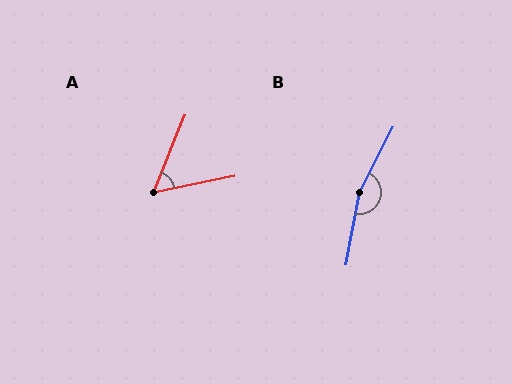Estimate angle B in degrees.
Approximately 163 degrees.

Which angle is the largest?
B, at approximately 163 degrees.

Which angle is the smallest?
A, at approximately 56 degrees.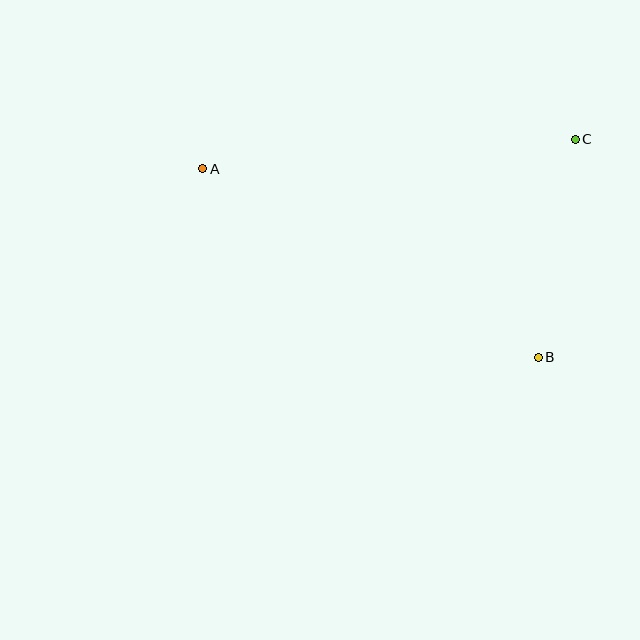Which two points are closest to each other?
Points B and C are closest to each other.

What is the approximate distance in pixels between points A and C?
The distance between A and C is approximately 373 pixels.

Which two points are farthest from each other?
Points A and B are farthest from each other.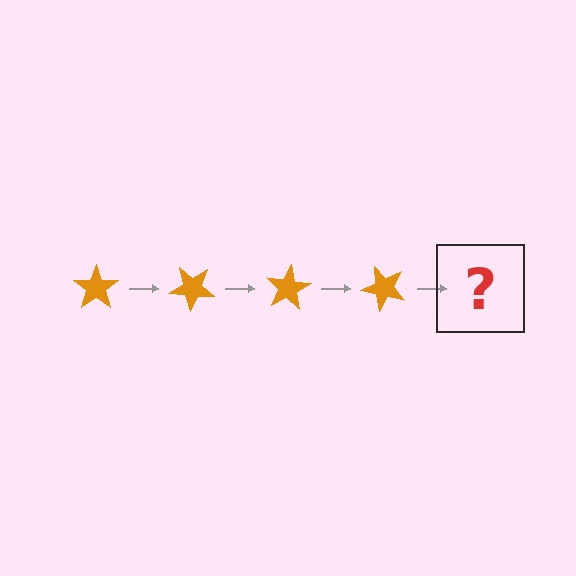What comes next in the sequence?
The next element should be an orange star rotated 160 degrees.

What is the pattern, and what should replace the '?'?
The pattern is that the star rotates 40 degrees each step. The '?' should be an orange star rotated 160 degrees.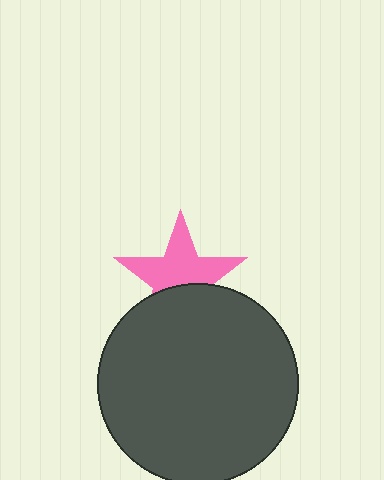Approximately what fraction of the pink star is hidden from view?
Roughly 39% of the pink star is hidden behind the dark gray circle.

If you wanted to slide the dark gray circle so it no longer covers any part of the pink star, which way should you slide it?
Slide it down — that is the most direct way to separate the two shapes.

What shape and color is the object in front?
The object in front is a dark gray circle.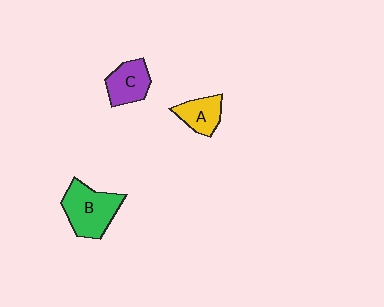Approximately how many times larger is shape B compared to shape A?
Approximately 1.8 times.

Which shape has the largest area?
Shape B (green).